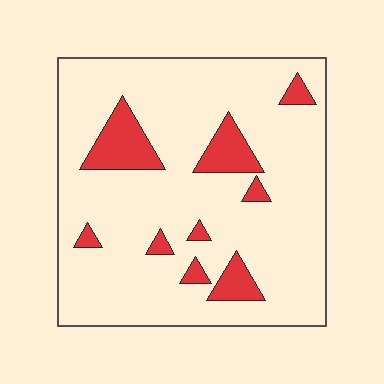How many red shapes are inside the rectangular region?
9.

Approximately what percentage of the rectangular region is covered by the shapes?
Approximately 15%.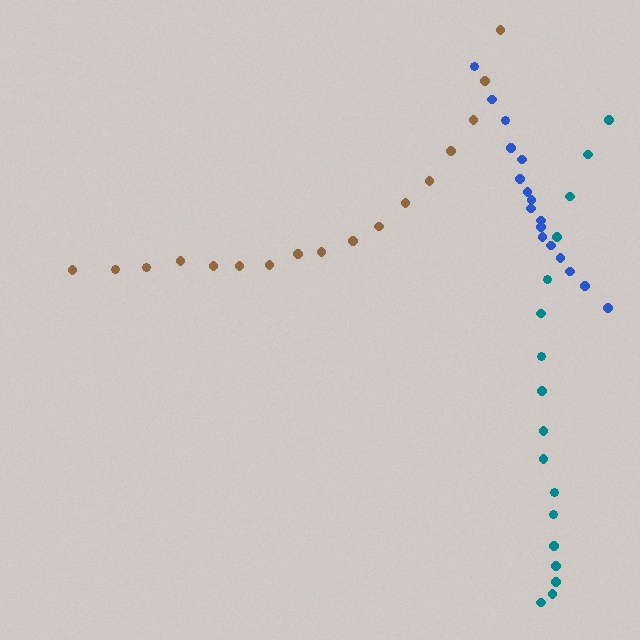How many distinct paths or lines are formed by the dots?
There are 3 distinct paths.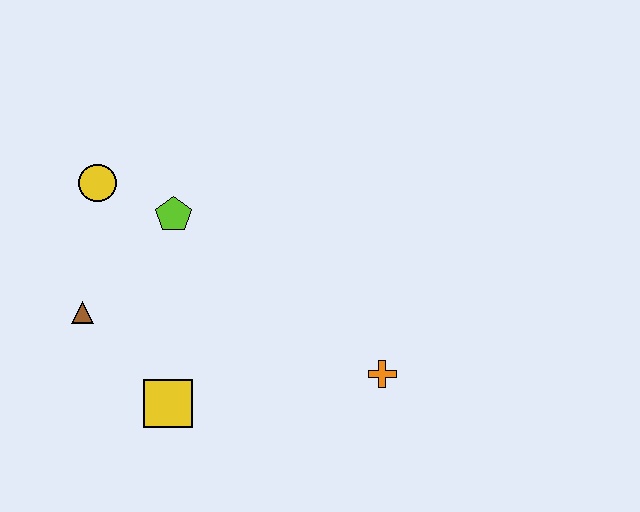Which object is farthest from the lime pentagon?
The orange cross is farthest from the lime pentagon.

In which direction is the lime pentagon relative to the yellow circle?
The lime pentagon is to the right of the yellow circle.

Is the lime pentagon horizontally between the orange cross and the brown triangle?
Yes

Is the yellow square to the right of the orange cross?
No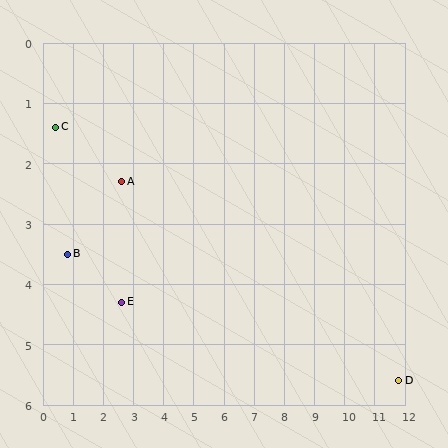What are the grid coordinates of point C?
Point C is at approximately (0.4, 1.4).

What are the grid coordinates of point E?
Point E is at approximately (2.6, 4.3).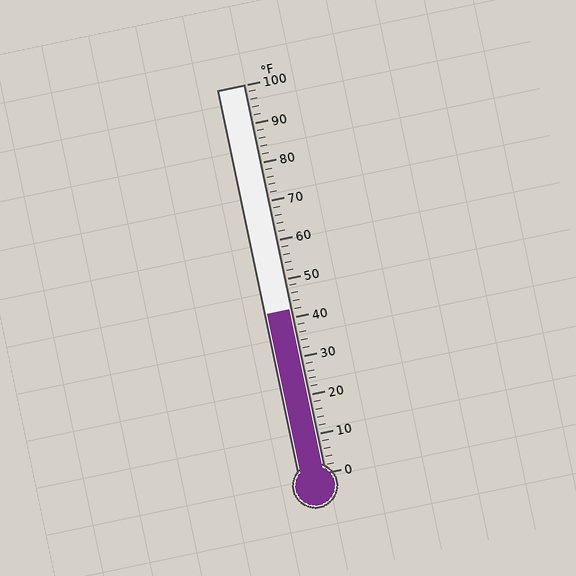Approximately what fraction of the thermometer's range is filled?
The thermometer is filled to approximately 40% of its range.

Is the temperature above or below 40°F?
The temperature is above 40°F.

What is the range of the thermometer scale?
The thermometer scale ranges from 0°F to 100°F.